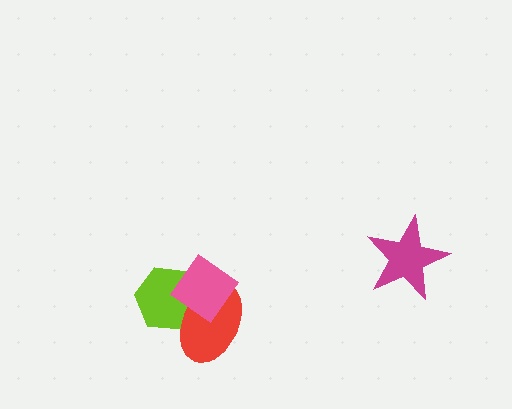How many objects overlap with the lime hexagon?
2 objects overlap with the lime hexagon.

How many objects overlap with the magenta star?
0 objects overlap with the magenta star.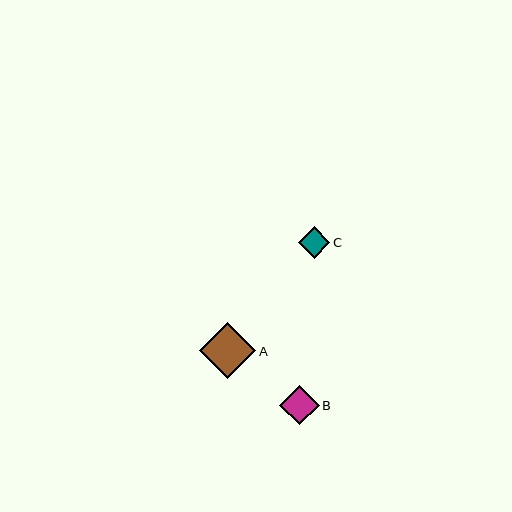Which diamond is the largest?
Diamond A is the largest with a size of approximately 56 pixels.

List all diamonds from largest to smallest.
From largest to smallest: A, B, C.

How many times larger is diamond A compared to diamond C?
Diamond A is approximately 1.8 times the size of diamond C.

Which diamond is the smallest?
Diamond C is the smallest with a size of approximately 31 pixels.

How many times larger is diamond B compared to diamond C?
Diamond B is approximately 1.3 times the size of diamond C.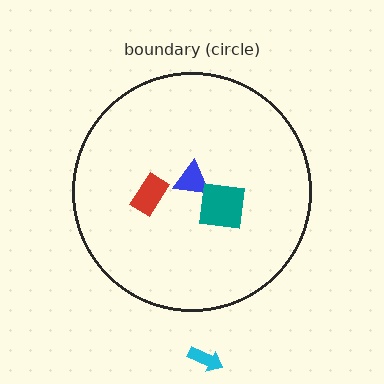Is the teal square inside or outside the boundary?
Inside.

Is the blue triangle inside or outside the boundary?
Inside.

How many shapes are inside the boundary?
3 inside, 1 outside.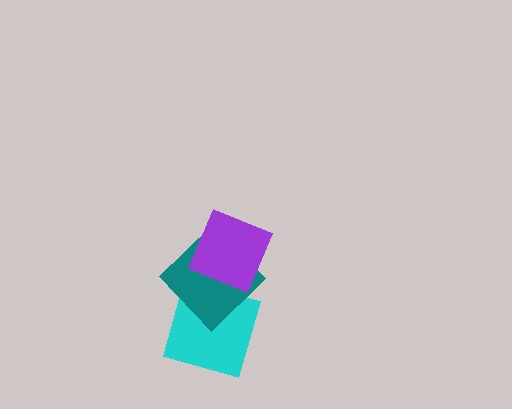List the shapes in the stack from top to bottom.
From top to bottom: the purple square, the teal diamond, the cyan square.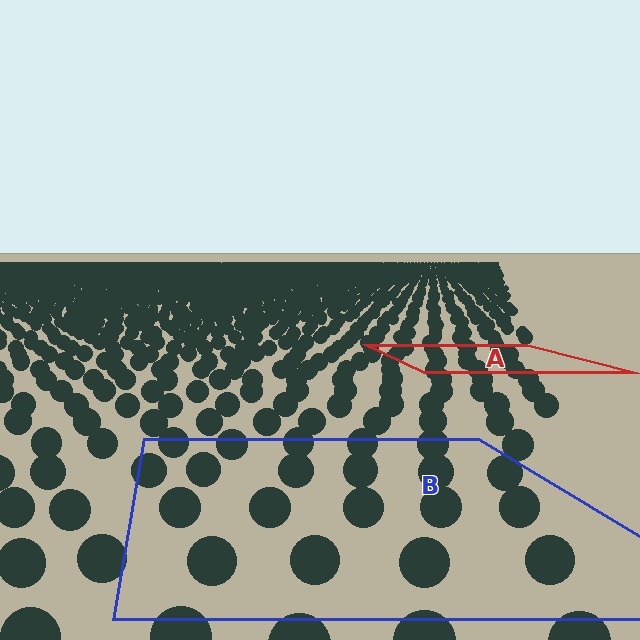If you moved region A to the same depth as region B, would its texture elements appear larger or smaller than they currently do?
They would appear larger. At a closer depth, the same texture elements are projected at a bigger on-screen size.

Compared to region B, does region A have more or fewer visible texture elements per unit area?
Region A has more texture elements per unit area — they are packed more densely because it is farther away.